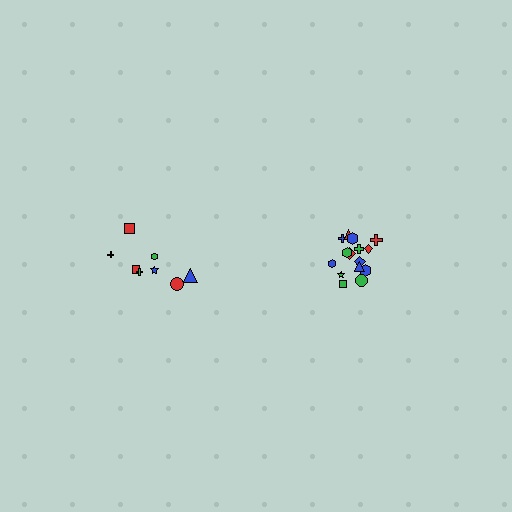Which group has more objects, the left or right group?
The right group.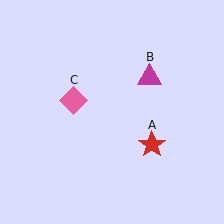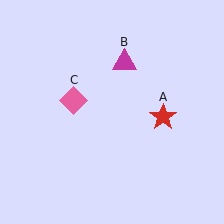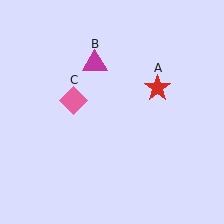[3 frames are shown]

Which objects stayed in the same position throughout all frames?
Pink diamond (object C) remained stationary.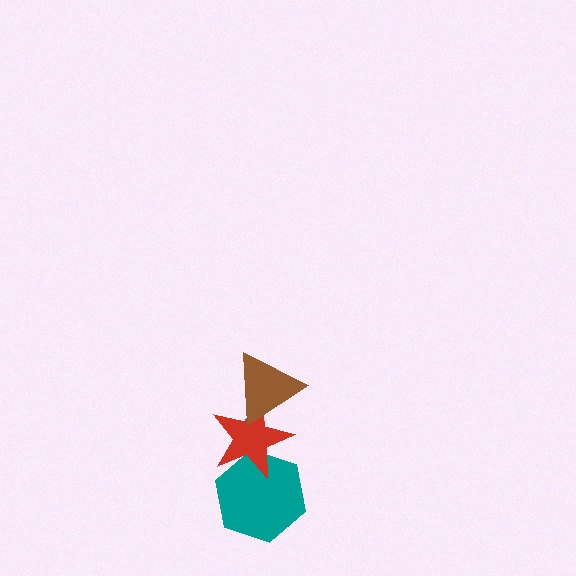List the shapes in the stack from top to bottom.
From top to bottom: the brown triangle, the red star, the teal hexagon.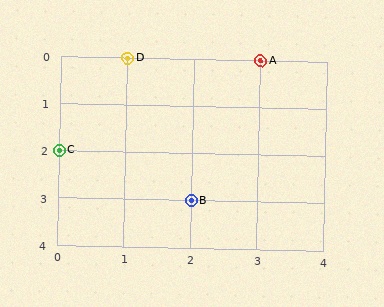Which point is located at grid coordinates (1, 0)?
Point D is at (1, 0).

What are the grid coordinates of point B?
Point B is at grid coordinates (2, 3).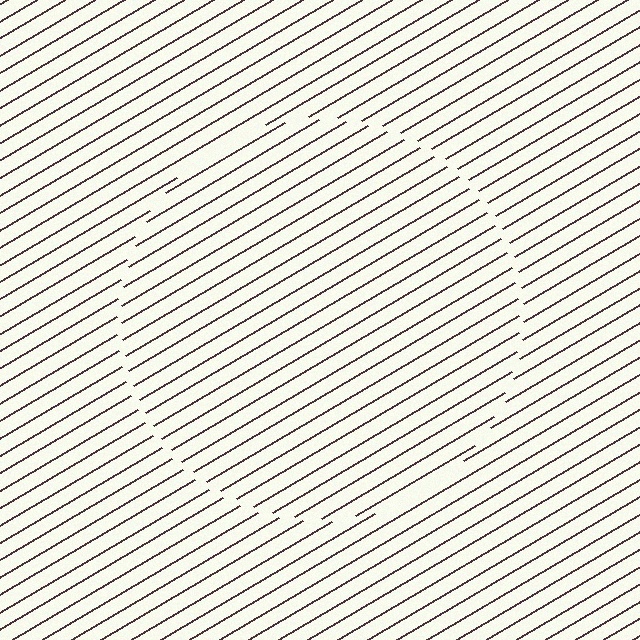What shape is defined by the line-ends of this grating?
An illusory circle. The interior of the shape contains the same grating, shifted by half a period — the contour is defined by the phase discontinuity where line-ends from the inner and outer gratings abut.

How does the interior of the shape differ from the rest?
The interior of the shape contains the same grating, shifted by half a period — the contour is defined by the phase discontinuity where line-ends from the inner and outer gratings abut.